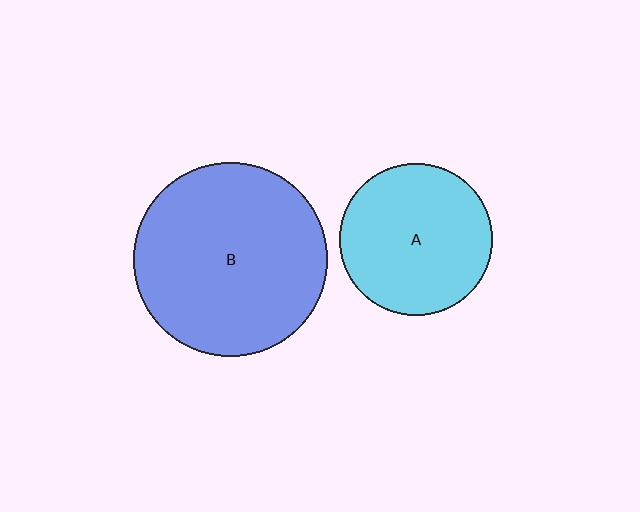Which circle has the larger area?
Circle B (blue).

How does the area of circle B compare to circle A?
Approximately 1.6 times.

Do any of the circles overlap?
No, none of the circles overlap.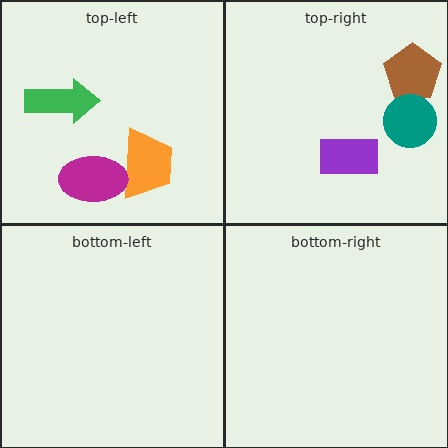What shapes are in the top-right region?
The purple rectangle, the brown pentagon, the teal circle.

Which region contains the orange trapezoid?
The top-left region.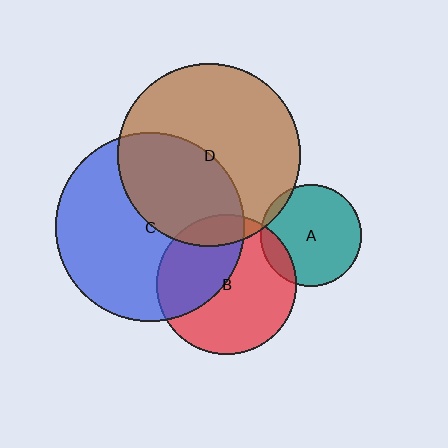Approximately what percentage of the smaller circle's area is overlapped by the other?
Approximately 40%.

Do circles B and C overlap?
Yes.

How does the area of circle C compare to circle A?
Approximately 3.5 times.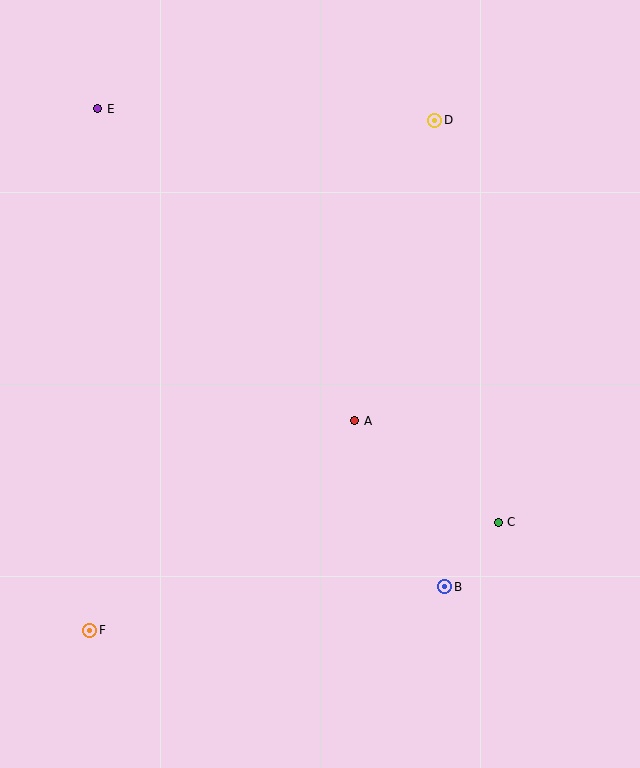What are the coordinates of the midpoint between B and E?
The midpoint between B and E is at (271, 348).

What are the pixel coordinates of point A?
Point A is at (355, 421).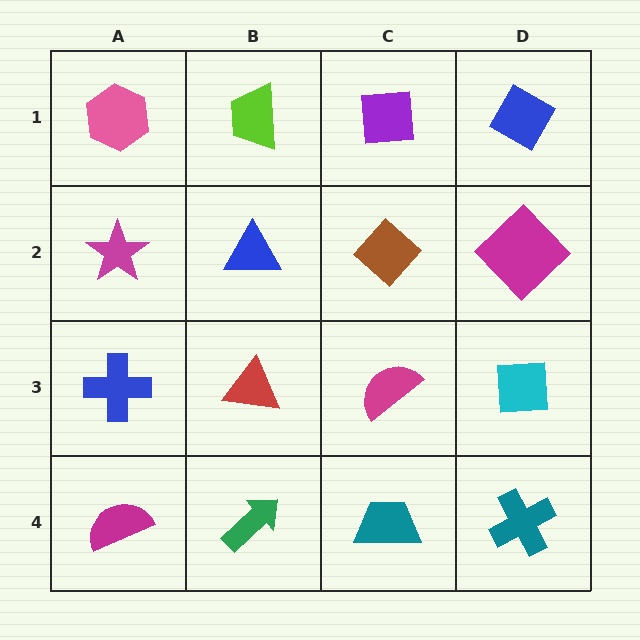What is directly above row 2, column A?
A pink hexagon.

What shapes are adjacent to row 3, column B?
A blue triangle (row 2, column B), a green arrow (row 4, column B), a blue cross (row 3, column A), a magenta semicircle (row 3, column C).